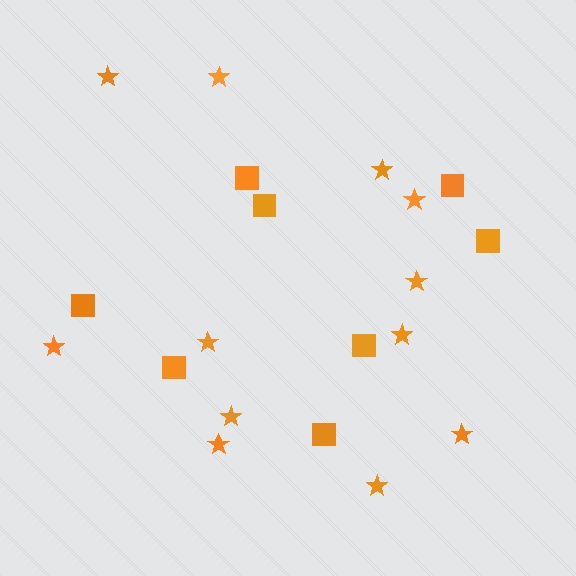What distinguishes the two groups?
There are 2 groups: one group of stars (12) and one group of squares (8).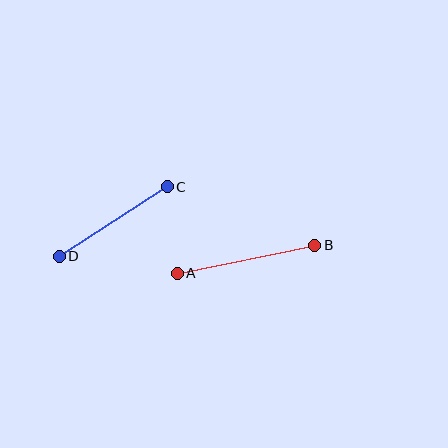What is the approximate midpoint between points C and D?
The midpoint is at approximately (113, 221) pixels.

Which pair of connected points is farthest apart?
Points A and B are farthest apart.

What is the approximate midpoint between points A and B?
The midpoint is at approximately (246, 259) pixels.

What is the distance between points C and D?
The distance is approximately 128 pixels.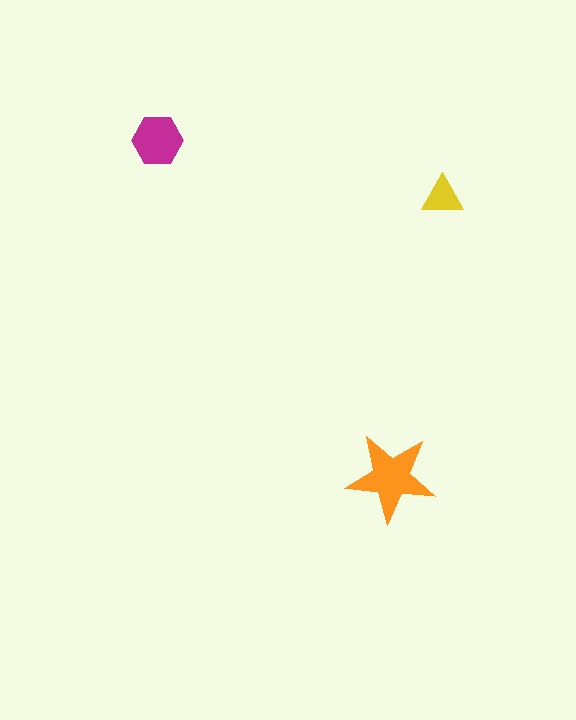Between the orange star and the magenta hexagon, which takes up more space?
The orange star.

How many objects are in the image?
There are 3 objects in the image.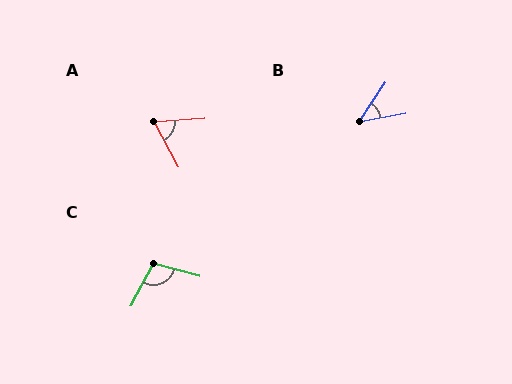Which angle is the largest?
C, at approximately 103 degrees.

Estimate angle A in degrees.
Approximately 66 degrees.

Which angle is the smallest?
B, at approximately 46 degrees.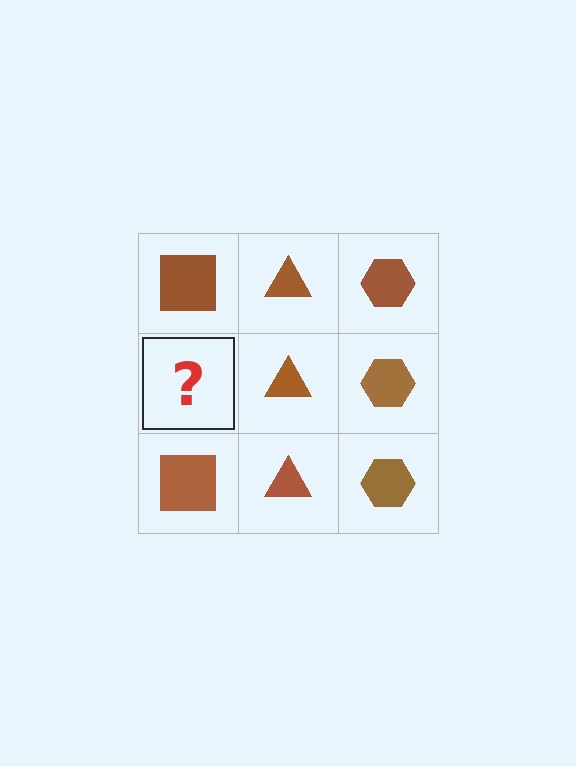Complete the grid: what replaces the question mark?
The question mark should be replaced with a brown square.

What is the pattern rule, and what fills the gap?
The rule is that each column has a consistent shape. The gap should be filled with a brown square.